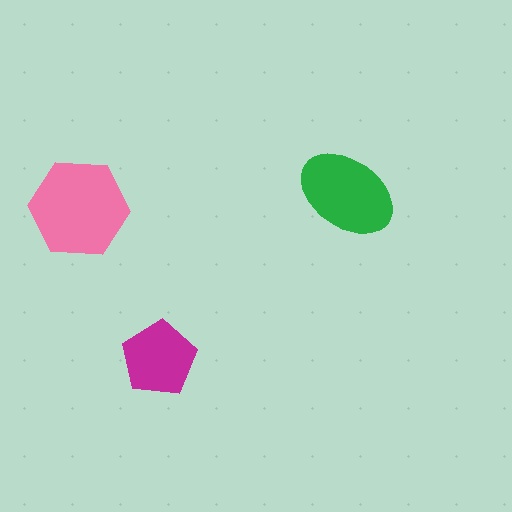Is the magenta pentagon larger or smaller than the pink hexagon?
Smaller.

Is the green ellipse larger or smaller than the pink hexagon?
Smaller.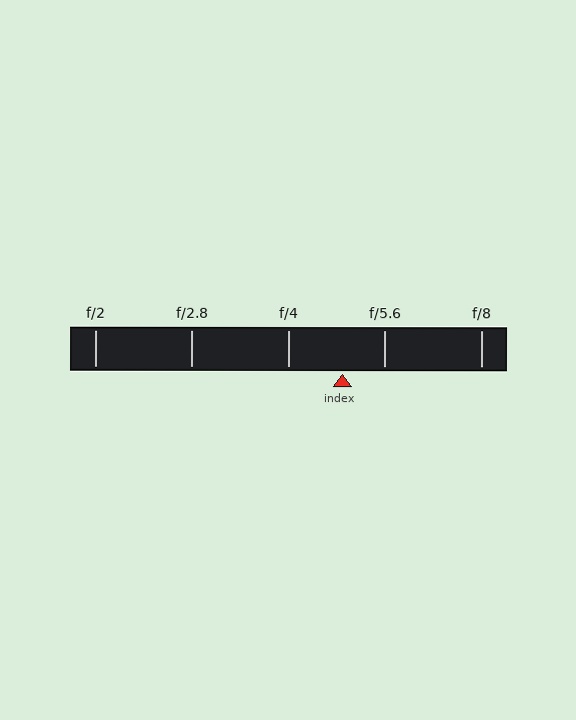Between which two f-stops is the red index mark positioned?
The index mark is between f/4 and f/5.6.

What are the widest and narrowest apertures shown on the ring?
The widest aperture shown is f/2 and the narrowest is f/8.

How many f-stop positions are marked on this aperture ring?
There are 5 f-stop positions marked.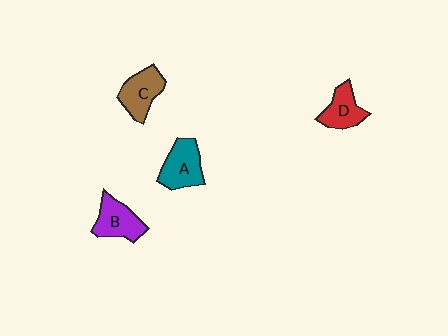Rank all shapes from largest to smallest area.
From largest to smallest: A (teal), C (brown), B (purple), D (red).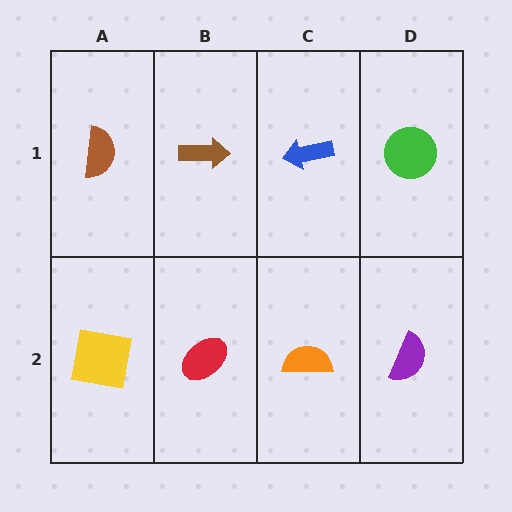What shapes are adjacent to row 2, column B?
A brown arrow (row 1, column B), a yellow square (row 2, column A), an orange semicircle (row 2, column C).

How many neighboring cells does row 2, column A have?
2.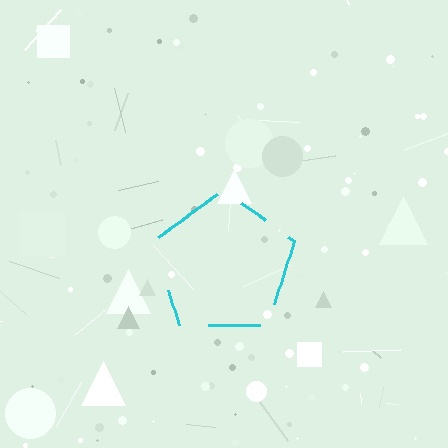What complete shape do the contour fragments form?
The contour fragments form a pentagon.